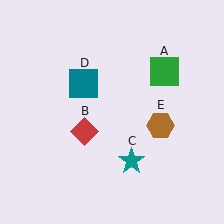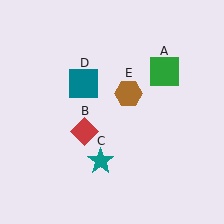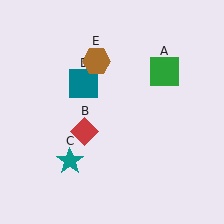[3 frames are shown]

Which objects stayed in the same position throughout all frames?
Green square (object A) and red diamond (object B) and teal square (object D) remained stationary.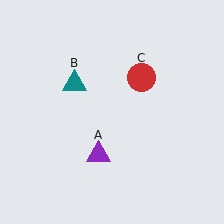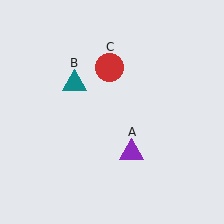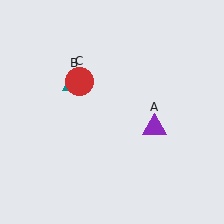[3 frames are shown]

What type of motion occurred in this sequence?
The purple triangle (object A), red circle (object C) rotated counterclockwise around the center of the scene.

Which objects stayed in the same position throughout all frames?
Teal triangle (object B) remained stationary.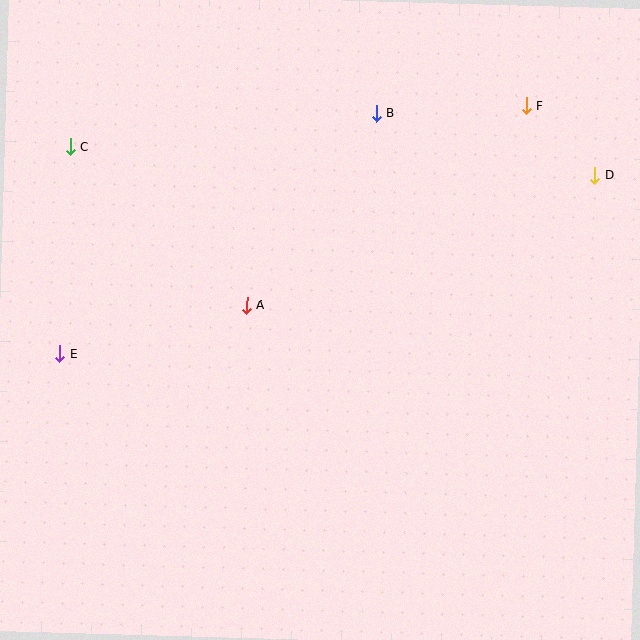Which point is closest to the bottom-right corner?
Point D is closest to the bottom-right corner.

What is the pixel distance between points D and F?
The distance between D and F is 97 pixels.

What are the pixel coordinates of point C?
Point C is at (70, 147).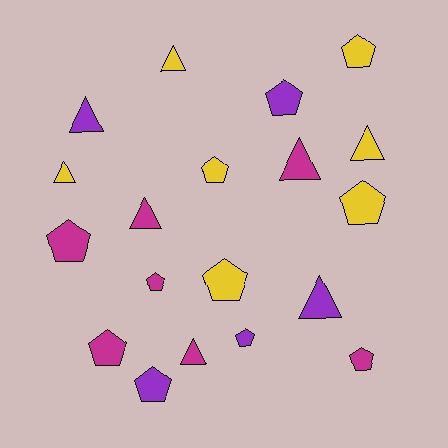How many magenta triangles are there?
There are 3 magenta triangles.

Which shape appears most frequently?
Pentagon, with 11 objects.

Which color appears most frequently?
Magenta, with 7 objects.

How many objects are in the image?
There are 19 objects.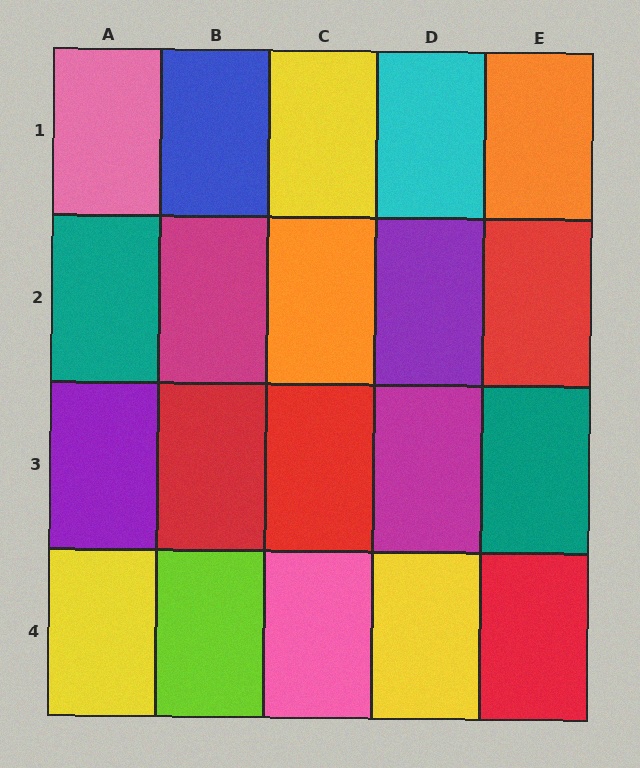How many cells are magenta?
2 cells are magenta.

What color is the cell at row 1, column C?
Yellow.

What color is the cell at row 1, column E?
Orange.